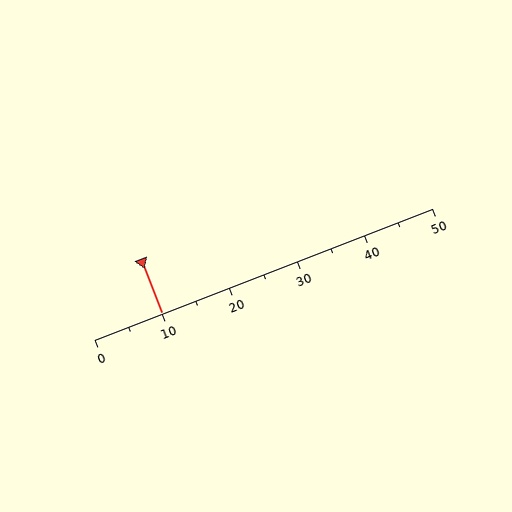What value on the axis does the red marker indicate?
The marker indicates approximately 10.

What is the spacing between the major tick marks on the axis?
The major ticks are spaced 10 apart.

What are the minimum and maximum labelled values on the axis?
The axis runs from 0 to 50.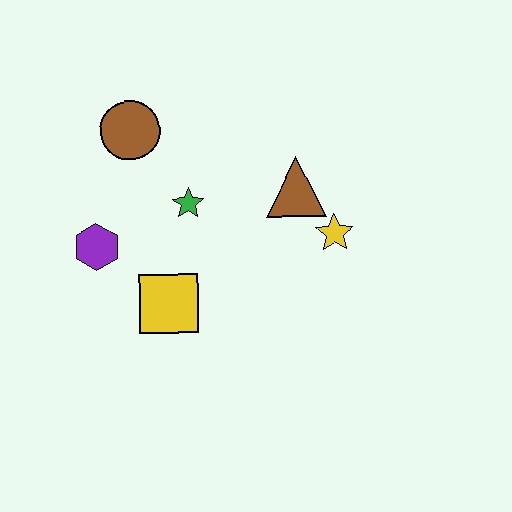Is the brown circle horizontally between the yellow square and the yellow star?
No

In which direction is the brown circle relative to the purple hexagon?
The brown circle is above the purple hexagon.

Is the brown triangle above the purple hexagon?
Yes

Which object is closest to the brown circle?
The green star is closest to the brown circle.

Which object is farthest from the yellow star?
The purple hexagon is farthest from the yellow star.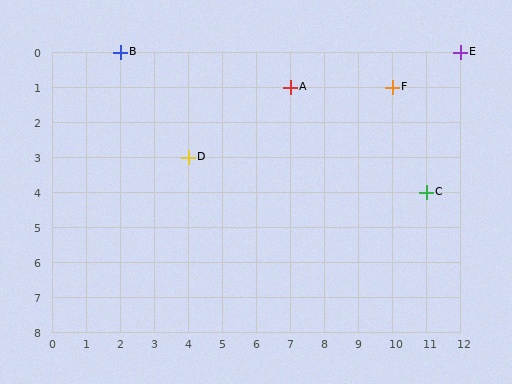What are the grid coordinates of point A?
Point A is at grid coordinates (7, 1).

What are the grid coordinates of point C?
Point C is at grid coordinates (11, 4).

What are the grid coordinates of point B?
Point B is at grid coordinates (2, 0).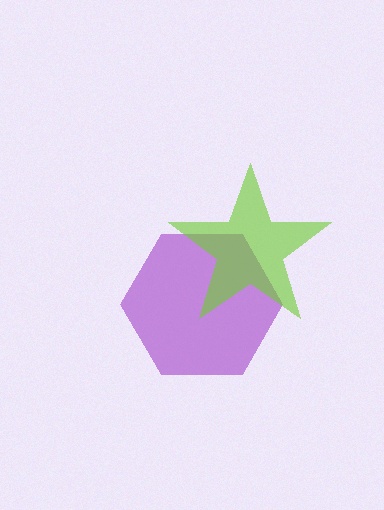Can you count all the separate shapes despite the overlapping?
Yes, there are 2 separate shapes.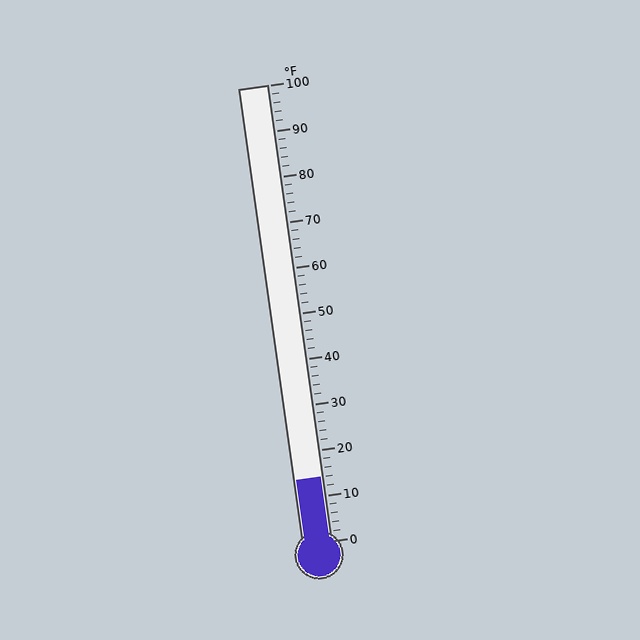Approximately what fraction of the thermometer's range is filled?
The thermometer is filled to approximately 15% of its range.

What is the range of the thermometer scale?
The thermometer scale ranges from 0°F to 100°F.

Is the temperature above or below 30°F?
The temperature is below 30°F.